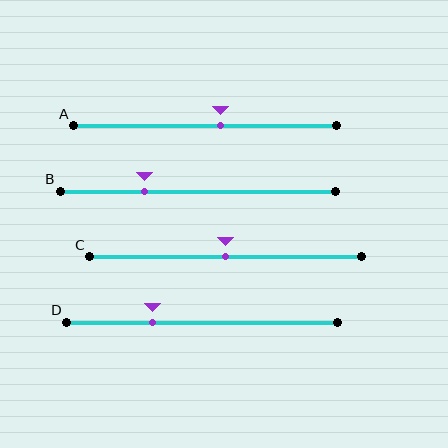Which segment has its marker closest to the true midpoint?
Segment C has its marker closest to the true midpoint.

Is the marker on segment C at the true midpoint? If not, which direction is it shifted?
Yes, the marker on segment C is at the true midpoint.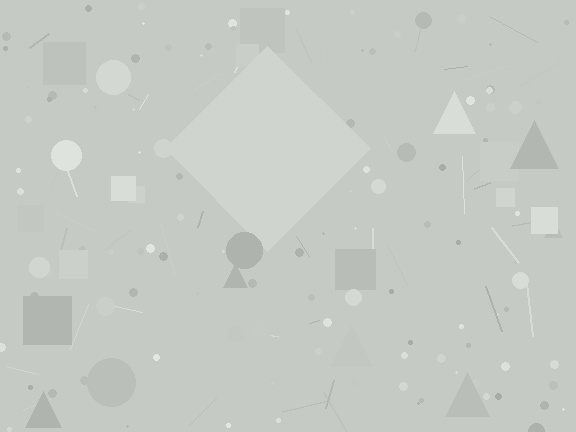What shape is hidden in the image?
A diamond is hidden in the image.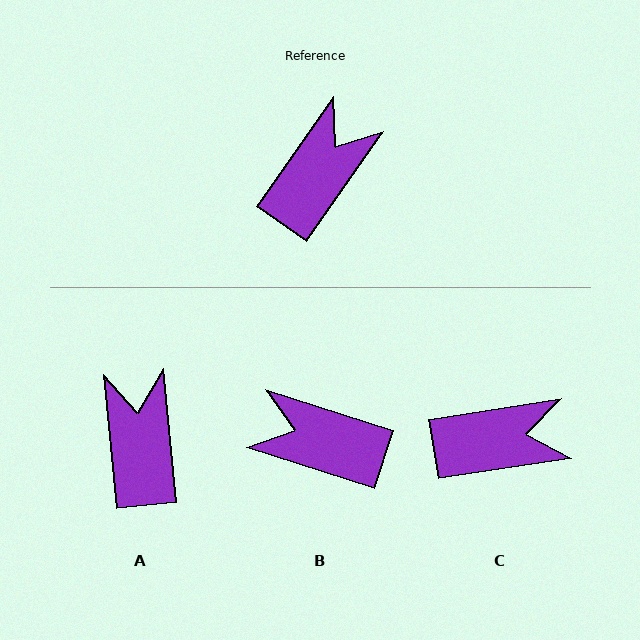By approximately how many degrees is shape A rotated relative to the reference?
Approximately 41 degrees counter-clockwise.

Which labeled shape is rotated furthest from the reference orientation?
B, about 107 degrees away.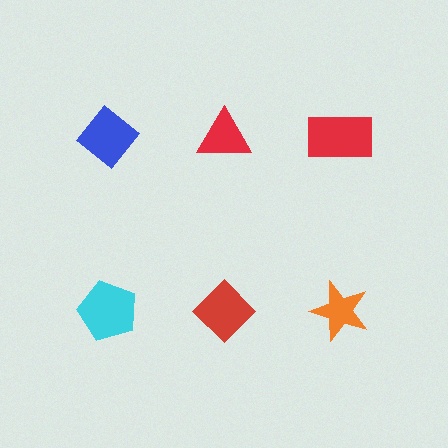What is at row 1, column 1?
A blue diamond.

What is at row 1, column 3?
A red rectangle.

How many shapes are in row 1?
3 shapes.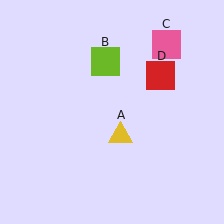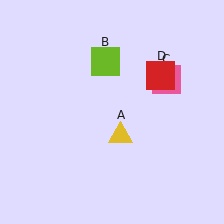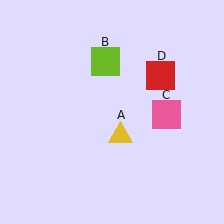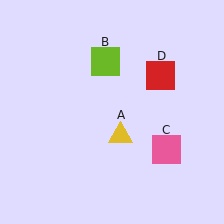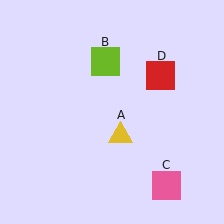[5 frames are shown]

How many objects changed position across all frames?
1 object changed position: pink square (object C).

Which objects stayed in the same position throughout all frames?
Yellow triangle (object A) and lime square (object B) and red square (object D) remained stationary.